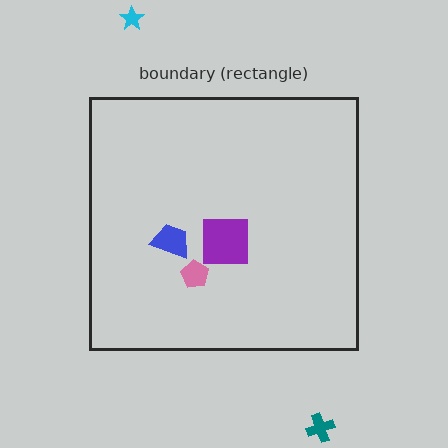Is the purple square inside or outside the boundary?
Inside.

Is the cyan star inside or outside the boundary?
Outside.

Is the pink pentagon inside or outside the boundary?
Inside.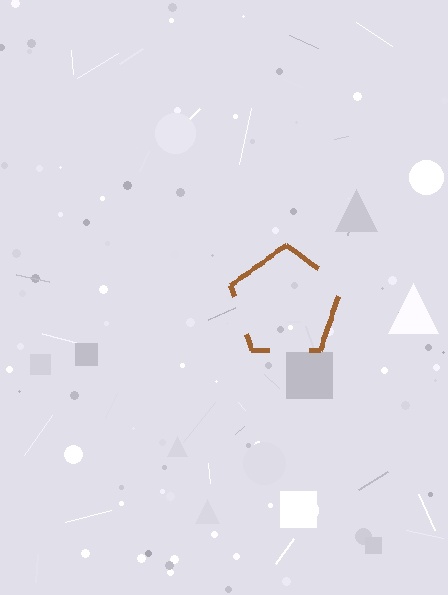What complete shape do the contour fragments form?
The contour fragments form a pentagon.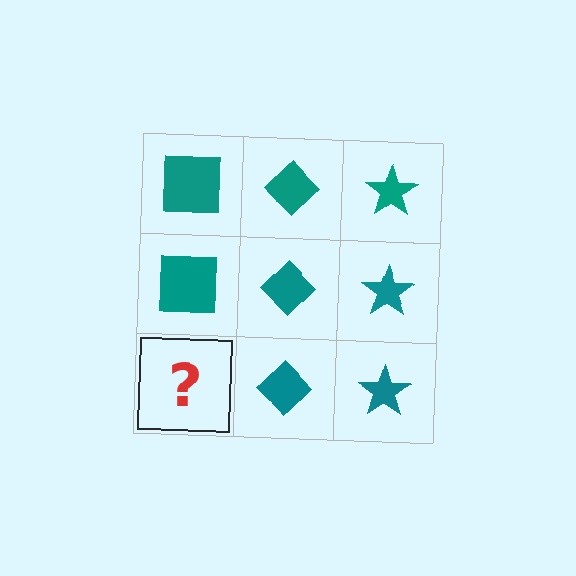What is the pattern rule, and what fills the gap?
The rule is that each column has a consistent shape. The gap should be filled with a teal square.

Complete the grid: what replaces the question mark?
The question mark should be replaced with a teal square.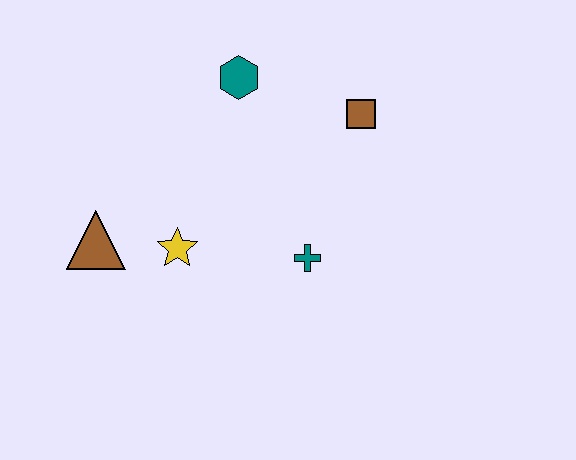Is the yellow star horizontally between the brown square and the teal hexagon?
No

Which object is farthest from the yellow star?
The brown square is farthest from the yellow star.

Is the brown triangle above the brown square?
No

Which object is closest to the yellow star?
The brown triangle is closest to the yellow star.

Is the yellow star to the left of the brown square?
Yes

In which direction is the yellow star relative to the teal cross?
The yellow star is to the left of the teal cross.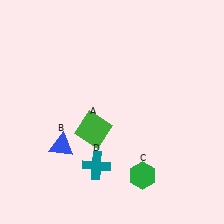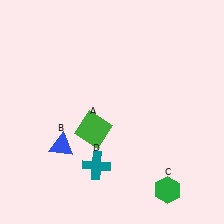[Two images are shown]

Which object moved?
The green hexagon (C) moved right.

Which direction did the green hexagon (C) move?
The green hexagon (C) moved right.